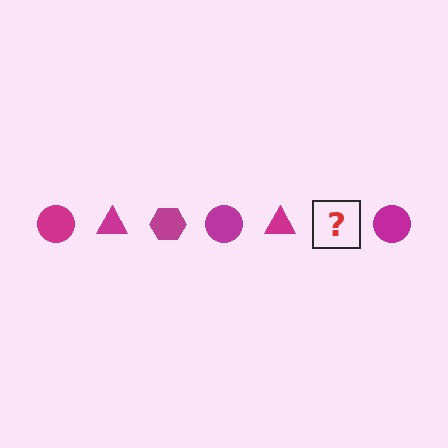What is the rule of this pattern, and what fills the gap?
The rule is that the pattern cycles through circle, triangle, hexagon shapes in magenta. The gap should be filled with a magenta hexagon.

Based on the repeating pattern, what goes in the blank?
The blank should be a magenta hexagon.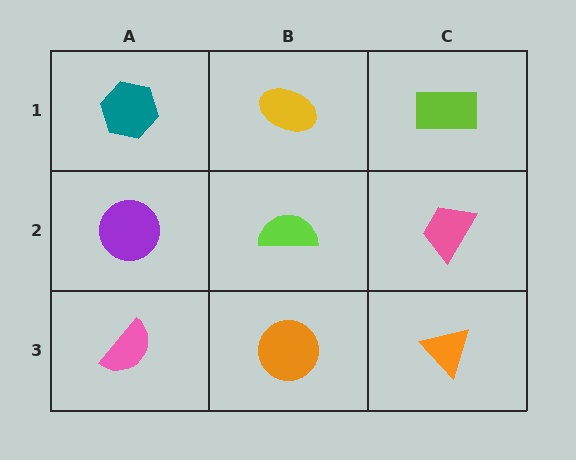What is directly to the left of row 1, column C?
A yellow ellipse.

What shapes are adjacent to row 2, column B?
A yellow ellipse (row 1, column B), an orange circle (row 3, column B), a purple circle (row 2, column A), a pink trapezoid (row 2, column C).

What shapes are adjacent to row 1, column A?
A purple circle (row 2, column A), a yellow ellipse (row 1, column B).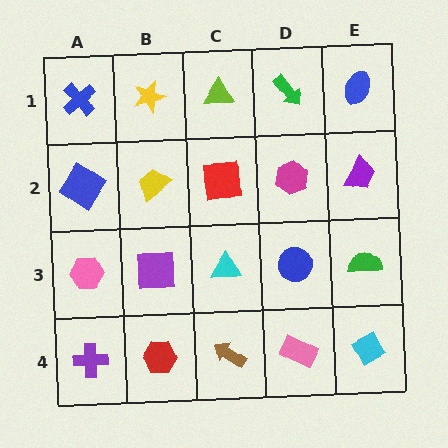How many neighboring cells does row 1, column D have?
3.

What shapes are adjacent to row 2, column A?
A blue cross (row 1, column A), a pink hexagon (row 3, column A), a yellow trapezoid (row 2, column B).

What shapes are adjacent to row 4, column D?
A blue circle (row 3, column D), a brown arrow (row 4, column C), a cyan diamond (row 4, column E).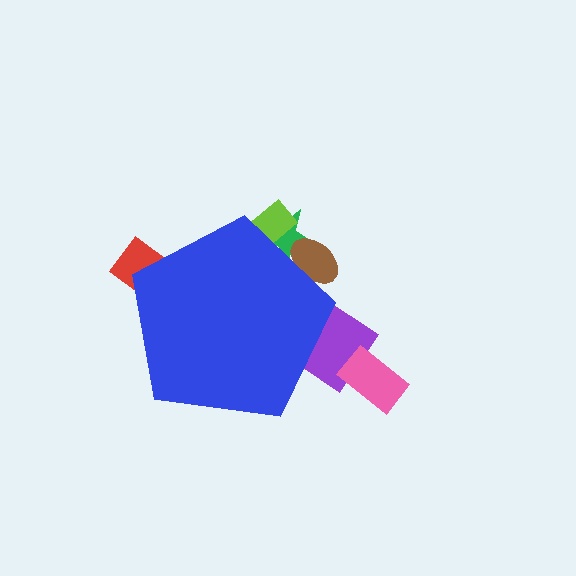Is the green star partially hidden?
Yes, the green star is partially hidden behind the blue pentagon.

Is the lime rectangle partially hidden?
Yes, the lime rectangle is partially hidden behind the blue pentagon.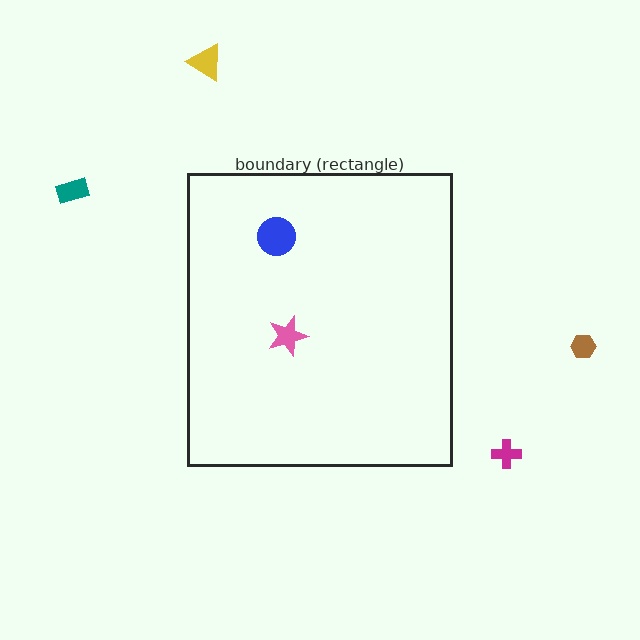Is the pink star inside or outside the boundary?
Inside.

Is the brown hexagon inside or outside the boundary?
Outside.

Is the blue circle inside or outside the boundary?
Inside.